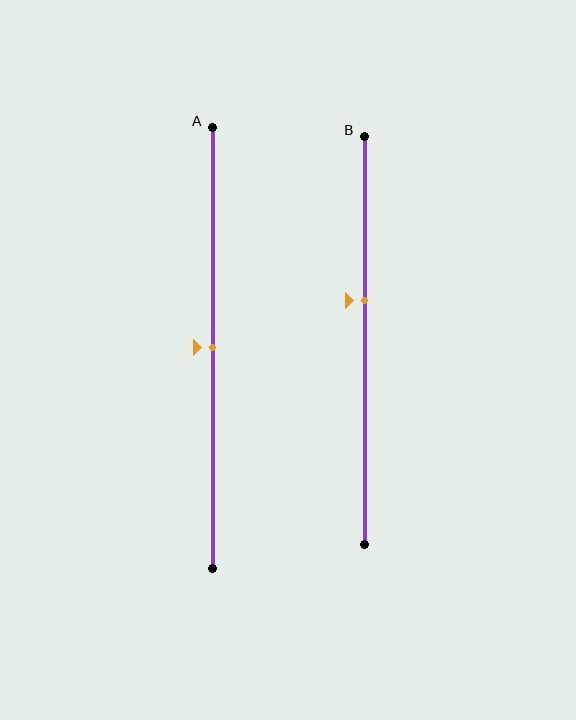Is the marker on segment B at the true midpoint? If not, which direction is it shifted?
No, the marker on segment B is shifted upward by about 10% of the segment length.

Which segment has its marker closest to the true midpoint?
Segment A has its marker closest to the true midpoint.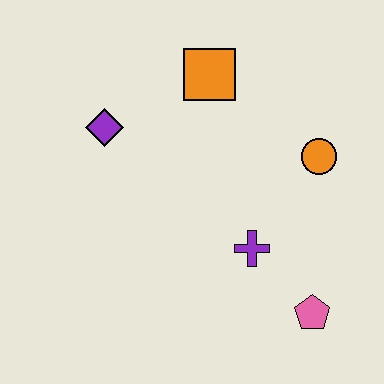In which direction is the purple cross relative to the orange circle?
The purple cross is below the orange circle.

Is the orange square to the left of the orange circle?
Yes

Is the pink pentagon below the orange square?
Yes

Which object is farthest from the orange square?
The pink pentagon is farthest from the orange square.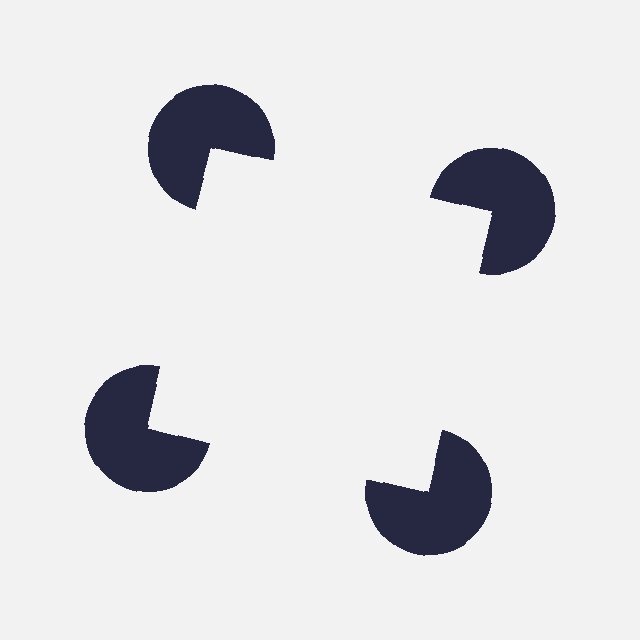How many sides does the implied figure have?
4 sides.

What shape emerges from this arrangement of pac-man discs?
An illusory square — its edges are inferred from the aligned wedge cuts in the pac-man discs, not physically drawn.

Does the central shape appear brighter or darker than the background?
It typically appears slightly brighter than the background, even though no actual brightness change is drawn.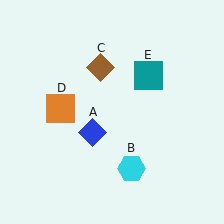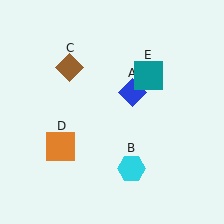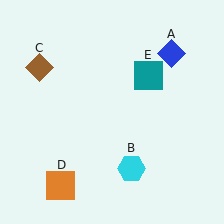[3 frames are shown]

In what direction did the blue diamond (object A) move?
The blue diamond (object A) moved up and to the right.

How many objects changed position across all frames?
3 objects changed position: blue diamond (object A), brown diamond (object C), orange square (object D).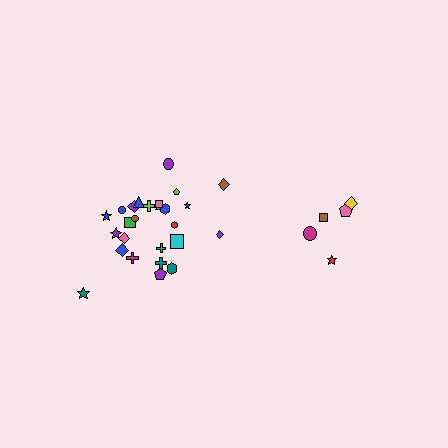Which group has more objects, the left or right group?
The left group.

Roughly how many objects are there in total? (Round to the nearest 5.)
Roughly 30 objects in total.